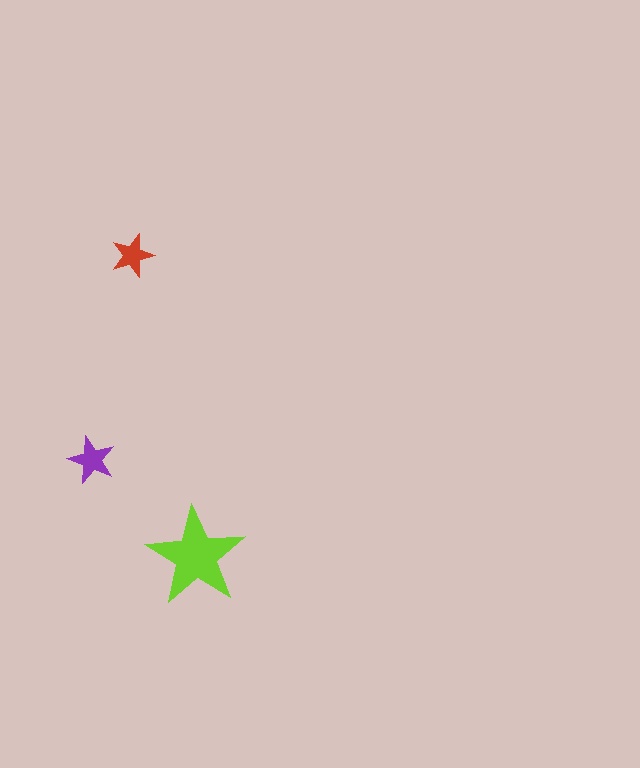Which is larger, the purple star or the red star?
The purple one.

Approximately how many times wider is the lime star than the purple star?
About 2 times wider.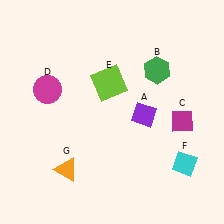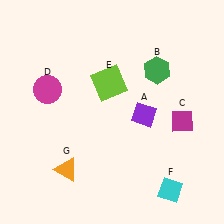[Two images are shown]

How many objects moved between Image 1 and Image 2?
1 object moved between the two images.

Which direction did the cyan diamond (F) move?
The cyan diamond (F) moved down.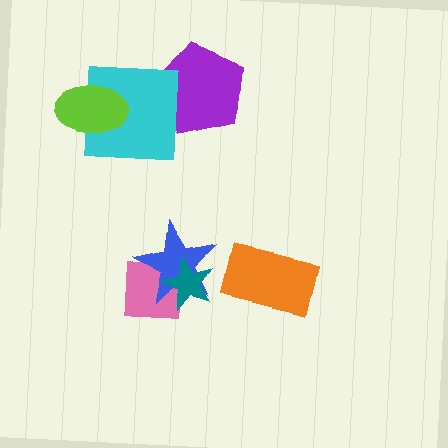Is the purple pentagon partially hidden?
Yes, it is partially covered by another shape.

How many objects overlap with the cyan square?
2 objects overlap with the cyan square.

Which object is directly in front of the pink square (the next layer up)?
The blue star is directly in front of the pink square.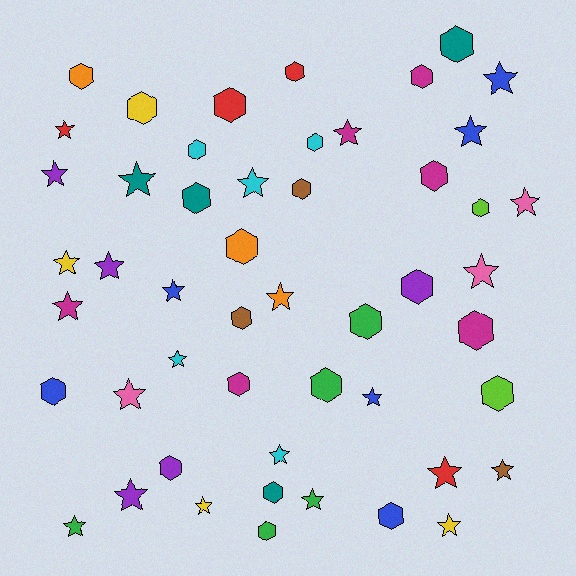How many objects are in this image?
There are 50 objects.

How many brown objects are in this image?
There are 3 brown objects.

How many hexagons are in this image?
There are 25 hexagons.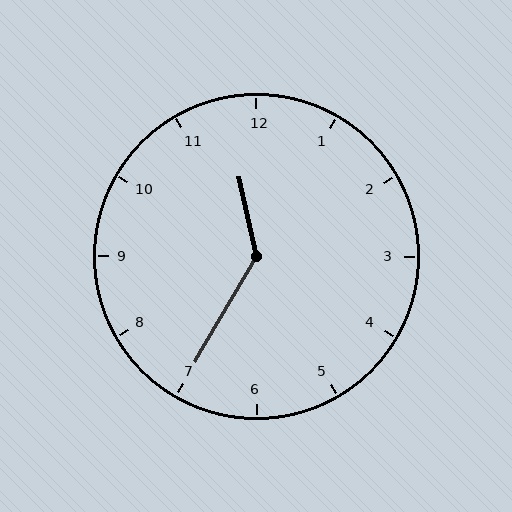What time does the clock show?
11:35.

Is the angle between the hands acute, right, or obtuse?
It is obtuse.